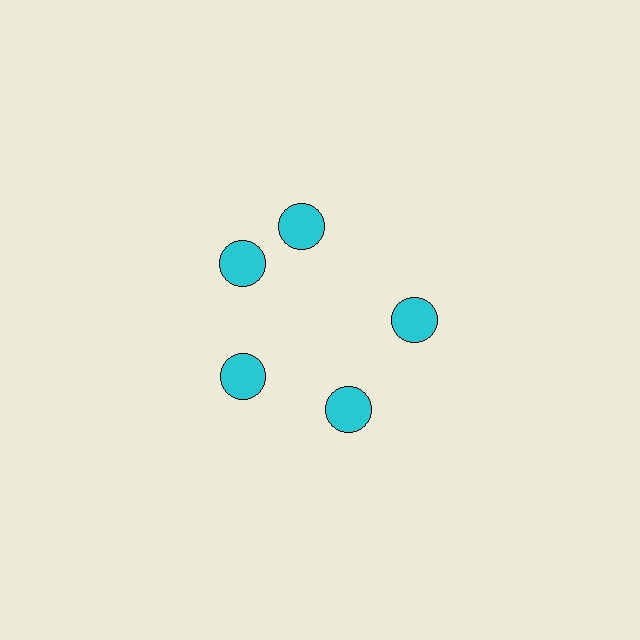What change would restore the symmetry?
The symmetry would be restored by rotating it back into even spacing with its neighbors so that all 5 circles sit at equal angles and equal distance from the center.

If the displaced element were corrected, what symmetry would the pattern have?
It would have 5-fold rotational symmetry — the pattern would map onto itself every 72 degrees.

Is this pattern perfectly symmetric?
No. The 5 cyan circles are arranged in a ring, but one element near the 1 o'clock position is rotated out of alignment along the ring, breaking the 5-fold rotational symmetry.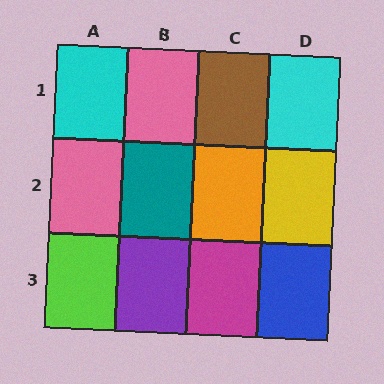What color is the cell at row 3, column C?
Magenta.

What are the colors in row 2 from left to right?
Pink, teal, orange, yellow.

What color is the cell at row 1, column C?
Brown.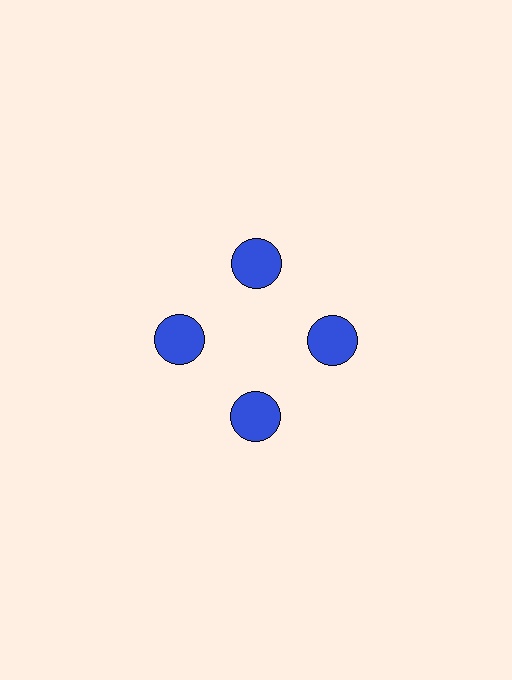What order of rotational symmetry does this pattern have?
This pattern has 4-fold rotational symmetry.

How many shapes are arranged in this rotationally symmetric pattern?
There are 4 shapes, arranged in 4 groups of 1.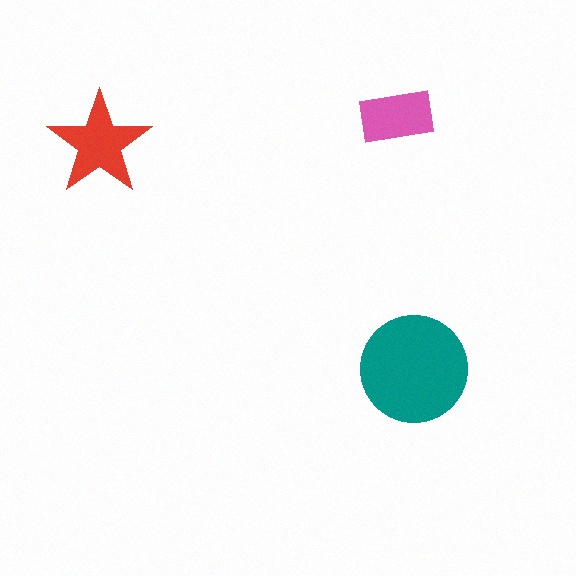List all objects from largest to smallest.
The teal circle, the red star, the pink rectangle.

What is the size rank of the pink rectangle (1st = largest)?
3rd.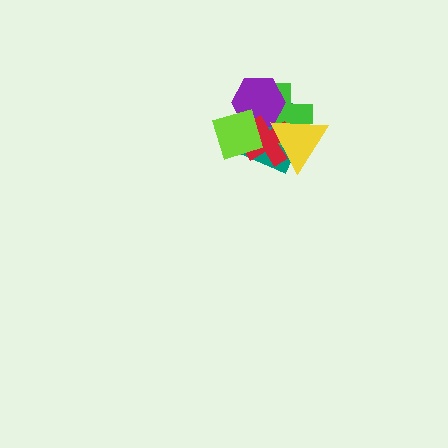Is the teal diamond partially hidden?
Yes, it is partially covered by another shape.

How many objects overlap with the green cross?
5 objects overlap with the green cross.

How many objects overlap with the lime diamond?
4 objects overlap with the lime diamond.